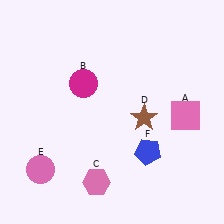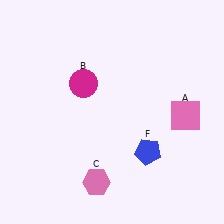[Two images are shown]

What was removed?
The pink circle (E), the brown star (D) were removed in Image 2.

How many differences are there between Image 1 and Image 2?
There are 2 differences between the two images.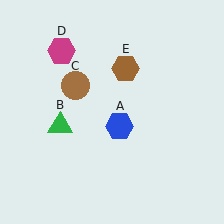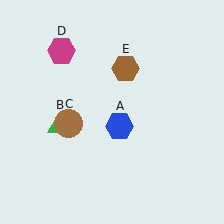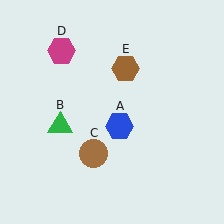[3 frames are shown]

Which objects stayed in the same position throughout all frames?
Blue hexagon (object A) and green triangle (object B) and magenta hexagon (object D) and brown hexagon (object E) remained stationary.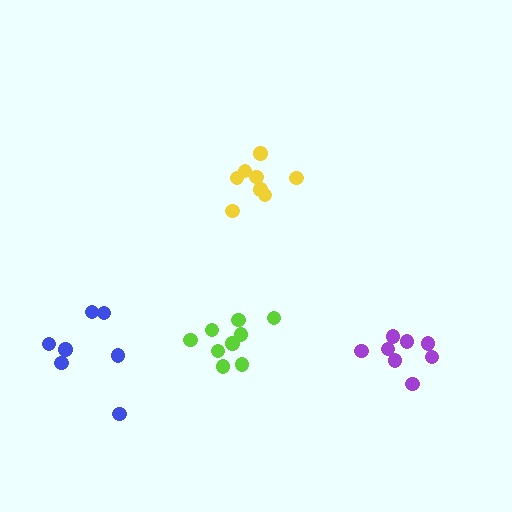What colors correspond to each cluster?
The clusters are colored: yellow, lime, blue, purple.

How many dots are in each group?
Group 1: 8 dots, Group 2: 9 dots, Group 3: 7 dots, Group 4: 8 dots (32 total).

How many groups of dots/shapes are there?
There are 4 groups.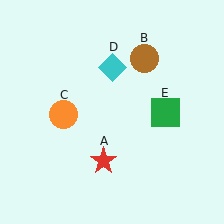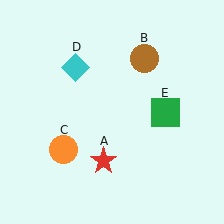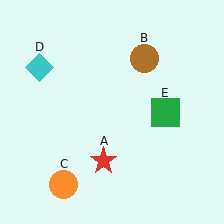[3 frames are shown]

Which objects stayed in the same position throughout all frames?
Red star (object A) and brown circle (object B) and green square (object E) remained stationary.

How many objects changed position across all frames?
2 objects changed position: orange circle (object C), cyan diamond (object D).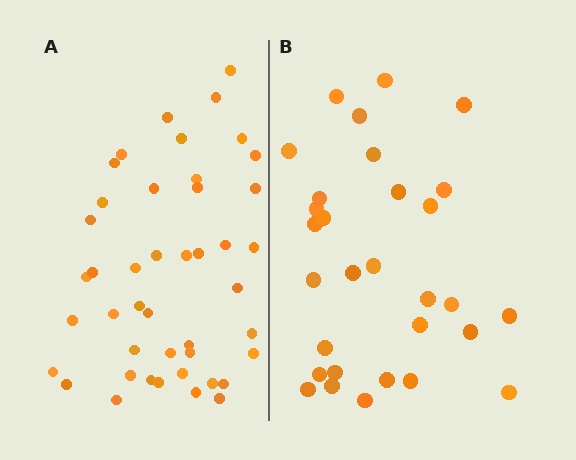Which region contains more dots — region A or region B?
Region A (the left region) has more dots.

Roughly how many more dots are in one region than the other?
Region A has approximately 15 more dots than region B.